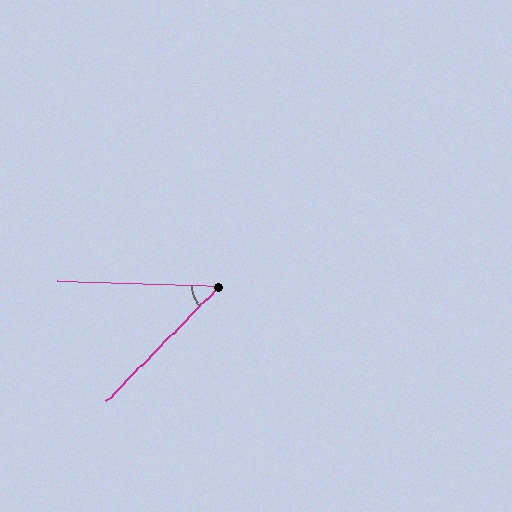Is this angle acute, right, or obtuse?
It is acute.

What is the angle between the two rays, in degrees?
Approximately 48 degrees.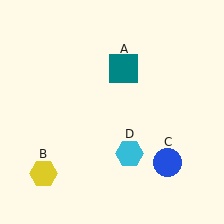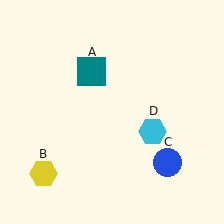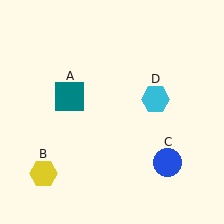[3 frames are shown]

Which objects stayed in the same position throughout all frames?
Yellow hexagon (object B) and blue circle (object C) remained stationary.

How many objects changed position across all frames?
2 objects changed position: teal square (object A), cyan hexagon (object D).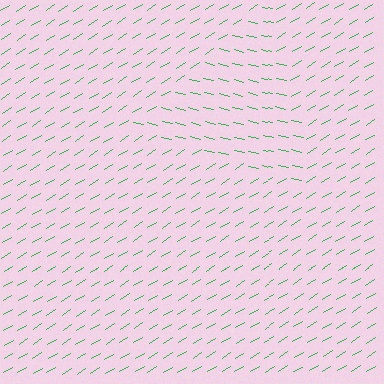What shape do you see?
I see a triangle.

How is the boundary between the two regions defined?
The boundary is defined purely by a change in line orientation (approximately 45 degrees difference). All lines are the same color and thickness.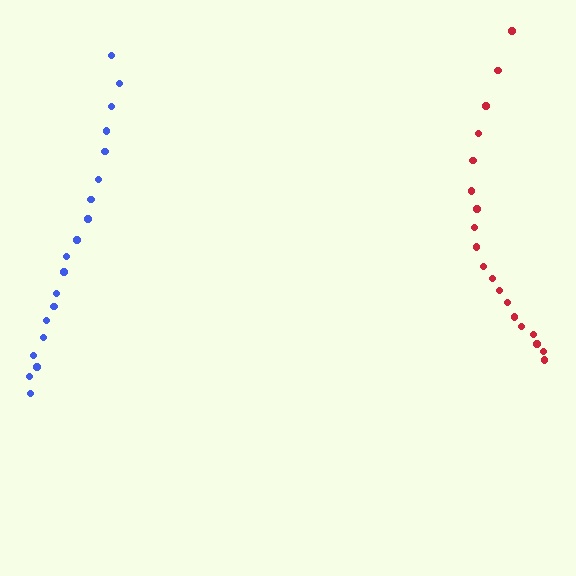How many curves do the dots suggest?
There are 2 distinct paths.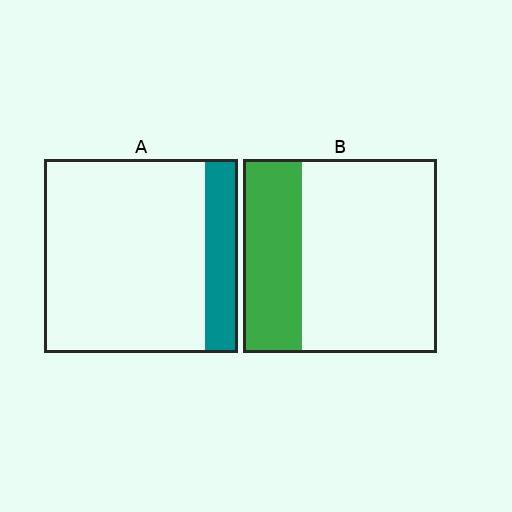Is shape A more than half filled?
No.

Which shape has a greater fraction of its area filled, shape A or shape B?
Shape B.